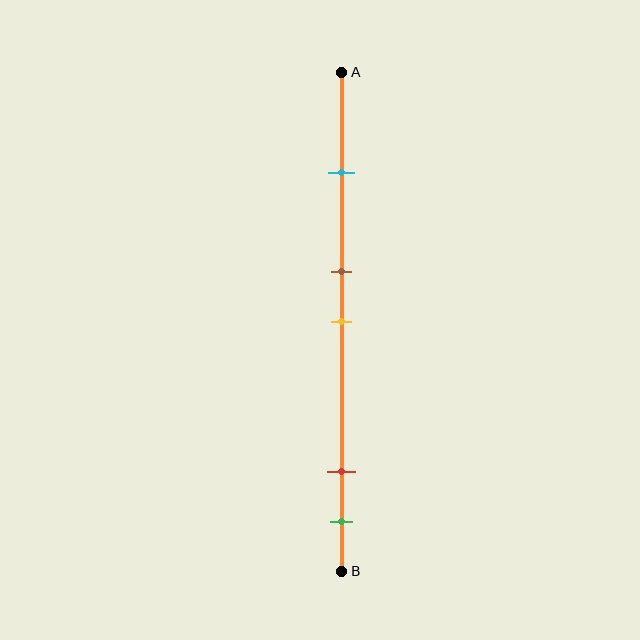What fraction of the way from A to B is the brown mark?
The brown mark is approximately 40% (0.4) of the way from A to B.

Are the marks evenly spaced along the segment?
No, the marks are not evenly spaced.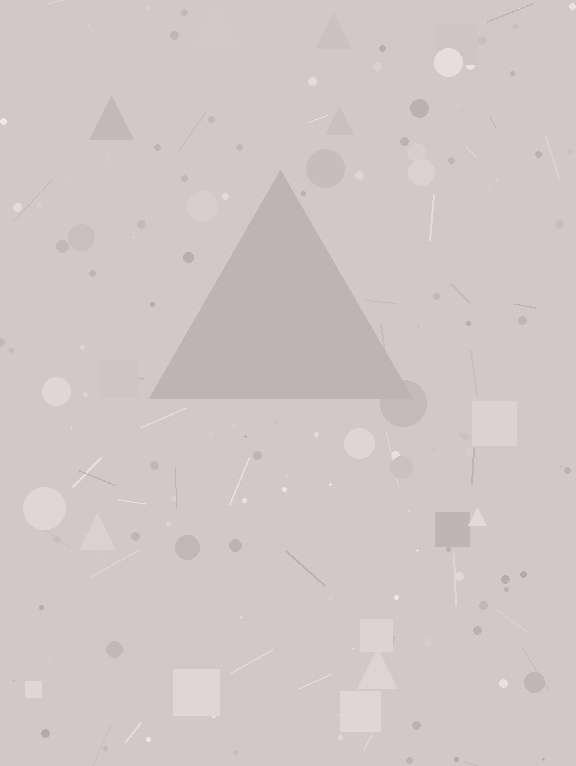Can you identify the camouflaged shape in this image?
The camouflaged shape is a triangle.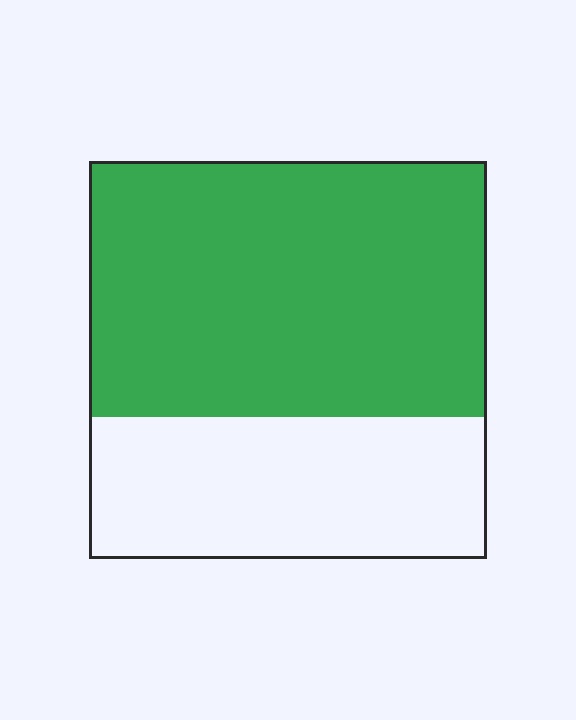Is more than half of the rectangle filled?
Yes.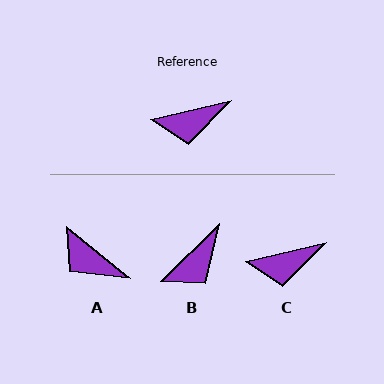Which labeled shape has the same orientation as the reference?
C.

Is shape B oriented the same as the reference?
No, it is off by about 32 degrees.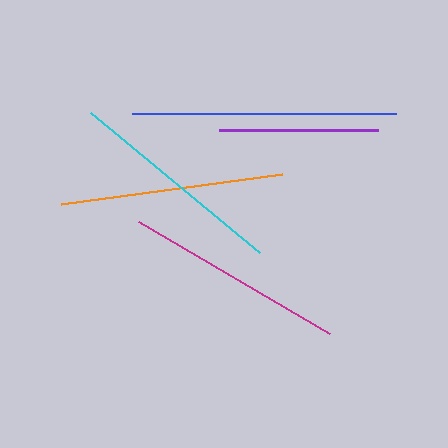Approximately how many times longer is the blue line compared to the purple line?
The blue line is approximately 1.7 times the length of the purple line.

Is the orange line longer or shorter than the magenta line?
The orange line is longer than the magenta line.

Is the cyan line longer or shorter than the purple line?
The cyan line is longer than the purple line.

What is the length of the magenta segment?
The magenta segment is approximately 222 pixels long.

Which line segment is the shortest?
The purple line is the shortest at approximately 159 pixels.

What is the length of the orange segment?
The orange segment is approximately 223 pixels long.